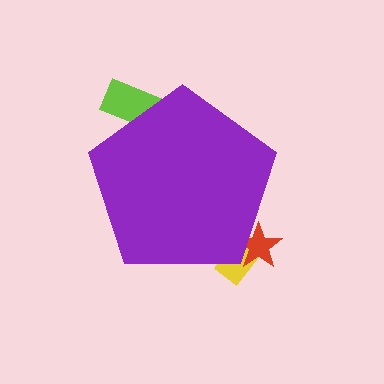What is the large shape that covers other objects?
A purple pentagon.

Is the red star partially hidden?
Yes, the red star is partially hidden behind the purple pentagon.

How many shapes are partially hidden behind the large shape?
3 shapes are partially hidden.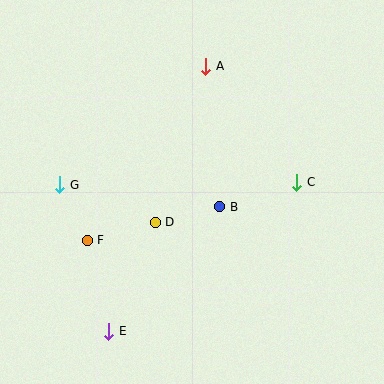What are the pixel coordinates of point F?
Point F is at (87, 240).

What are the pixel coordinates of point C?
Point C is at (297, 182).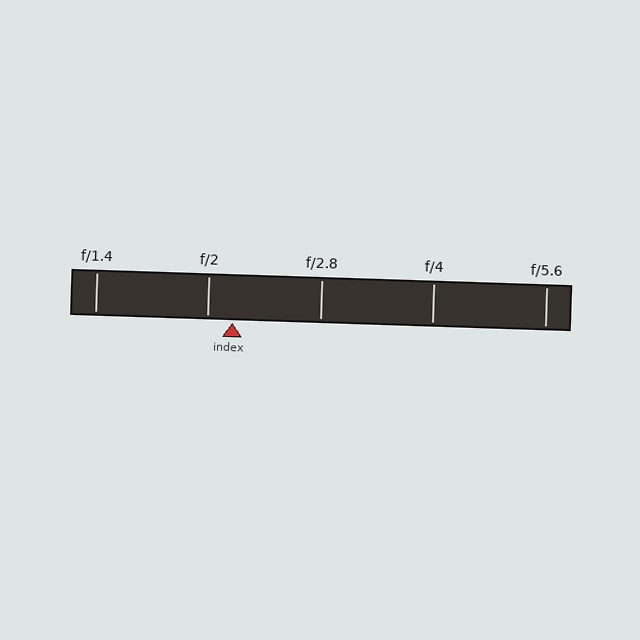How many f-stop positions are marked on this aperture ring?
There are 5 f-stop positions marked.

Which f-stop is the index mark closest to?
The index mark is closest to f/2.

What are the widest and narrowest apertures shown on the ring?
The widest aperture shown is f/1.4 and the narrowest is f/5.6.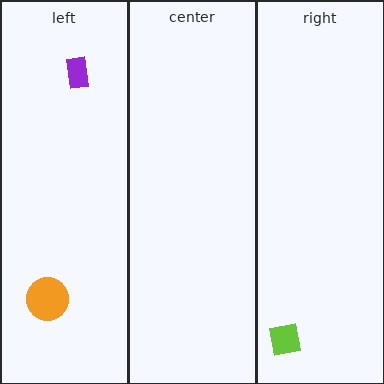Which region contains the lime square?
The right region.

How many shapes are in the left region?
2.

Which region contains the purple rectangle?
The left region.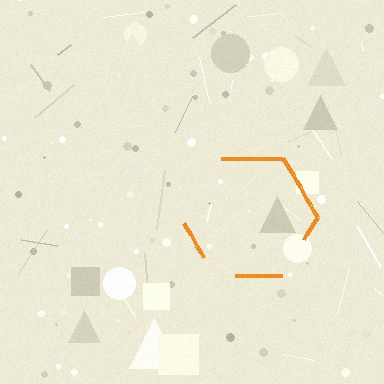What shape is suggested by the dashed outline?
The dashed outline suggests a hexagon.